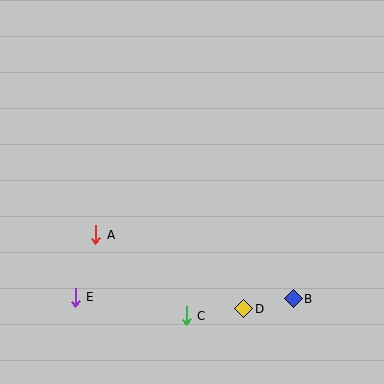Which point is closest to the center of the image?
Point A at (96, 235) is closest to the center.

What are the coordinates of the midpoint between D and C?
The midpoint between D and C is at (215, 312).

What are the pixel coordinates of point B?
Point B is at (293, 299).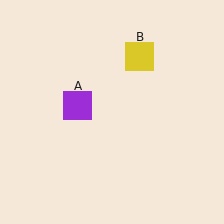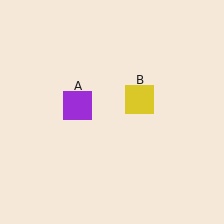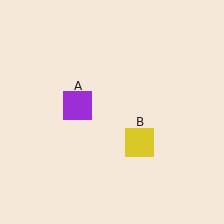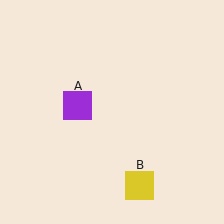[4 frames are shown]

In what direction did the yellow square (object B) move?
The yellow square (object B) moved down.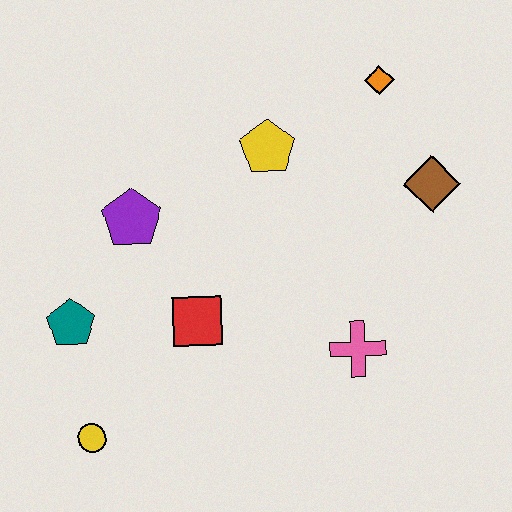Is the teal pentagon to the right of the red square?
No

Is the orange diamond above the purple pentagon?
Yes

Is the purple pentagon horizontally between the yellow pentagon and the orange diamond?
No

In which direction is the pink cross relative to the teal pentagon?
The pink cross is to the right of the teal pentagon.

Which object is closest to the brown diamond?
The orange diamond is closest to the brown diamond.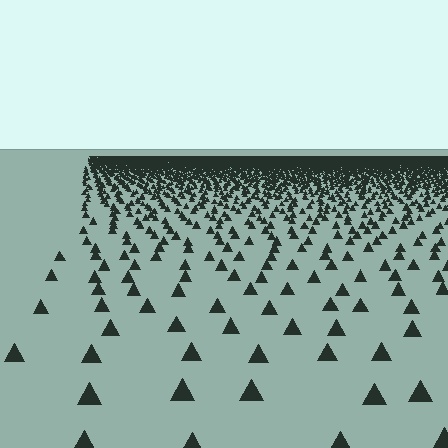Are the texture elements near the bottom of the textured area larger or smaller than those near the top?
Larger. Near the bottom, elements are closer to the viewer and appear at a bigger on-screen size.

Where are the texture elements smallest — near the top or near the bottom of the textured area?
Near the top.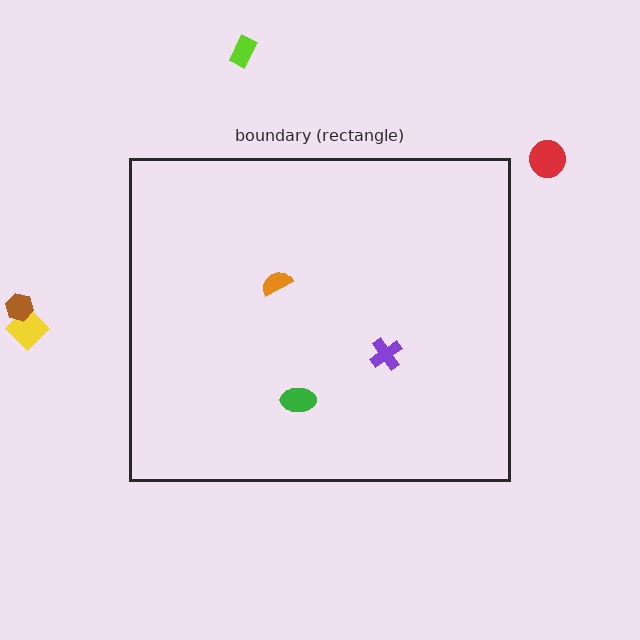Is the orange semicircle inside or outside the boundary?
Inside.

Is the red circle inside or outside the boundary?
Outside.